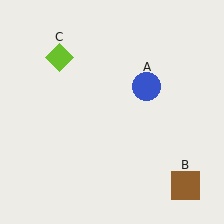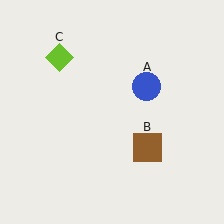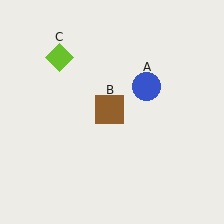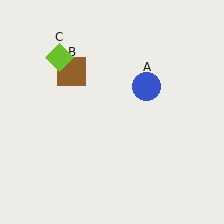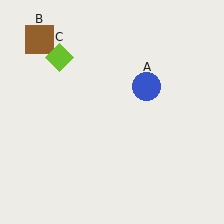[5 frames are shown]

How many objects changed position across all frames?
1 object changed position: brown square (object B).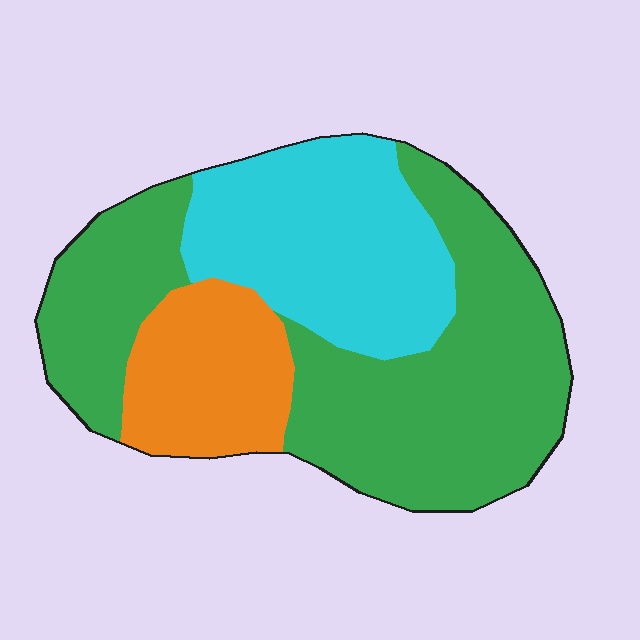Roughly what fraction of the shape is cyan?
Cyan covers 29% of the shape.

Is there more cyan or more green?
Green.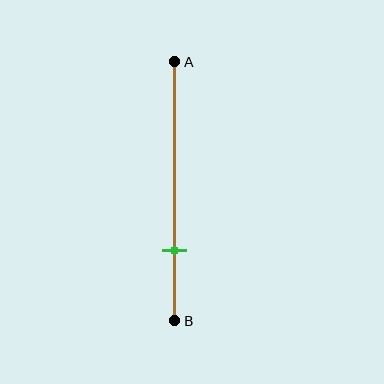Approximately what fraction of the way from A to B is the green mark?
The green mark is approximately 75% of the way from A to B.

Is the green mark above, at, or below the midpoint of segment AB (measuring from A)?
The green mark is below the midpoint of segment AB.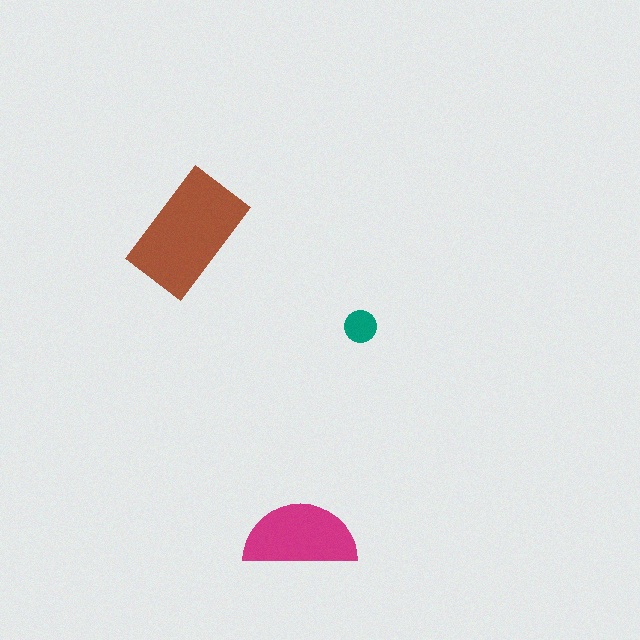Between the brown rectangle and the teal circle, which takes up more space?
The brown rectangle.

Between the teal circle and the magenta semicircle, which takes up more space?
The magenta semicircle.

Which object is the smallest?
The teal circle.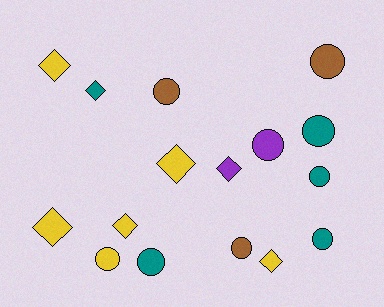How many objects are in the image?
There are 16 objects.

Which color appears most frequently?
Yellow, with 6 objects.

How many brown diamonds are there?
There are no brown diamonds.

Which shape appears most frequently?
Circle, with 9 objects.